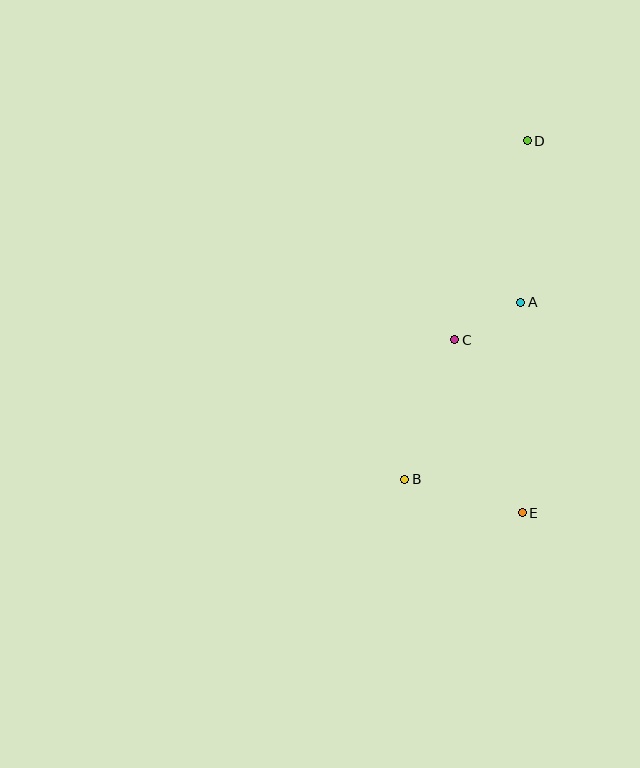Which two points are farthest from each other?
Points D and E are farthest from each other.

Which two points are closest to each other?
Points A and C are closest to each other.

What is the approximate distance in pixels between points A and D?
The distance between A and D is approximately 161 pixels.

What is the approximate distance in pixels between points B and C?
The distance between B and C is approximately 149 pixels.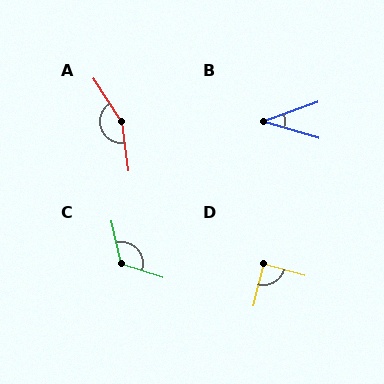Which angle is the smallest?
B, at approximately 36 degrees.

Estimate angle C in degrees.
Approximately 121 degrees.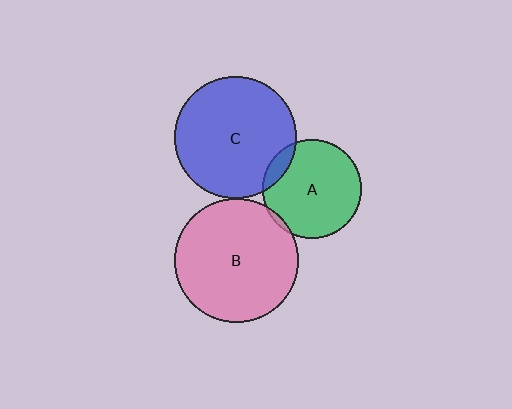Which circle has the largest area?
Circle B (pink).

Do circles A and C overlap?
Yes.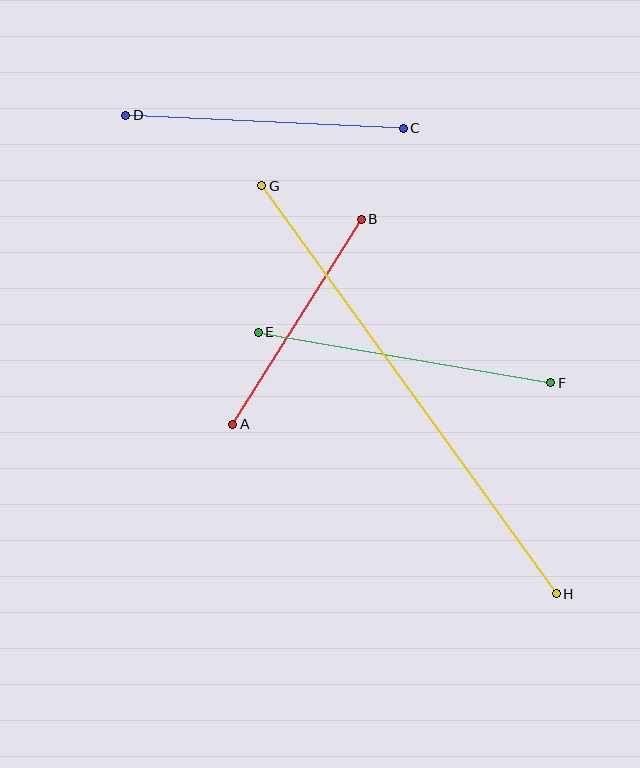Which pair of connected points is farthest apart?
Points G and H are farthest apart.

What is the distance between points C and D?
The distance is approximately 278 pixels.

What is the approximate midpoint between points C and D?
The midpoint is at approximately (264, 122) pixels.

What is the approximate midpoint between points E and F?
The midpoint is at approximately (405, 357) pixels.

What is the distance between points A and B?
The distance is approximately 242 pixels.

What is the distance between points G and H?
The distance is approximately 503 pixels.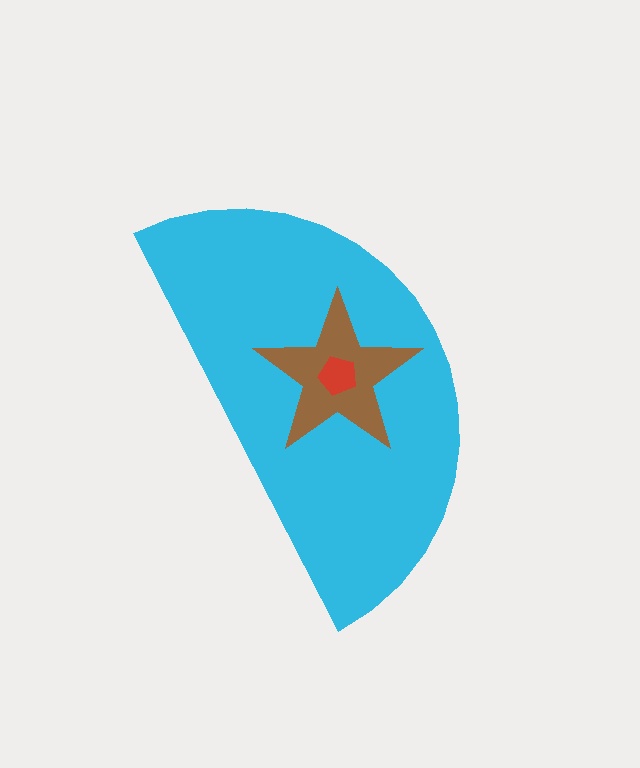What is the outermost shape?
The cyan semicircle.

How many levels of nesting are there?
3.